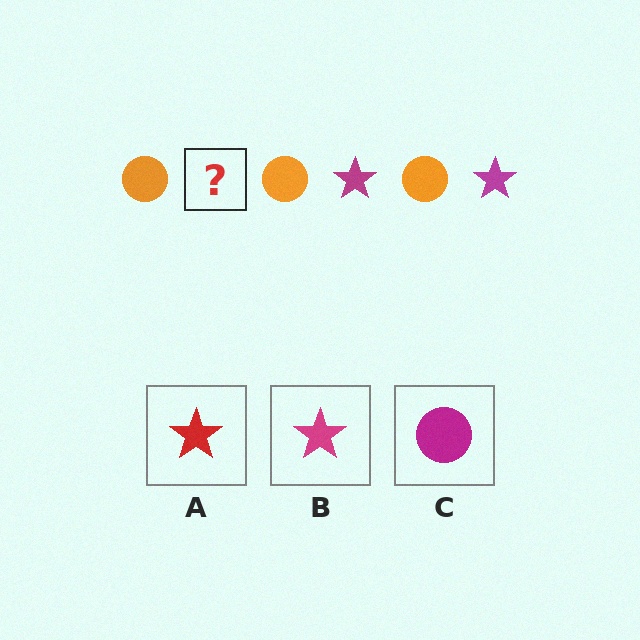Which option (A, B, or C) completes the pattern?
B.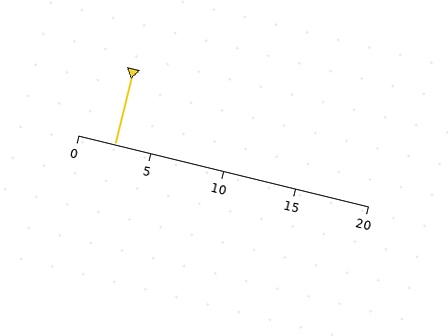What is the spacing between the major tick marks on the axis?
The major ticks are spaced 5 apart.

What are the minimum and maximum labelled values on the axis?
The axis runs from 0 to 20.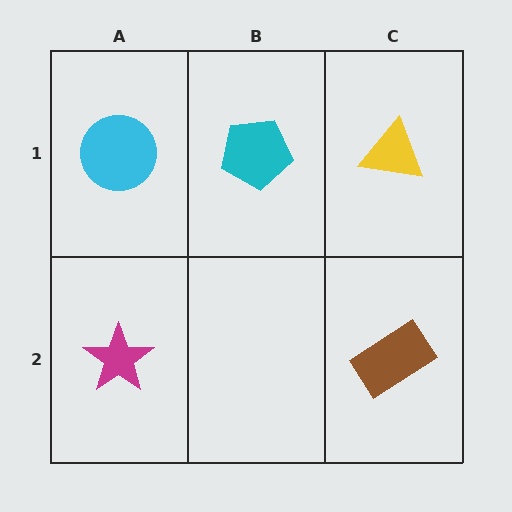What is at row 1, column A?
A cyan circle.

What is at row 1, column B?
A cyan pentagon.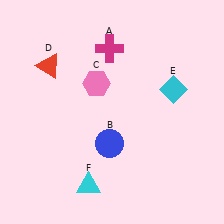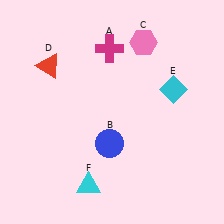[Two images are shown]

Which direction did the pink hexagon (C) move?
The pink hexagon (C) moved right.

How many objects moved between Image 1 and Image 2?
1 object moved between the two images.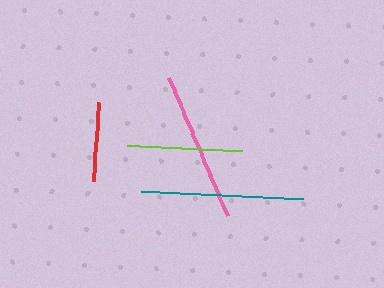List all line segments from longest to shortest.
From longest to shortest: teal, pink, lime, red.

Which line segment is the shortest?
The red line is the shortest at approximately 79 pixels.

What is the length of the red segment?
The red segment is approximately 79 pixels long.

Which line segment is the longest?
The teal line is the longest at approximately 163 pixels.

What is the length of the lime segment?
The lime segment is approximately 114 pixels long.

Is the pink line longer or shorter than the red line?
The pink line is longer than the red line.